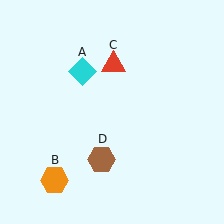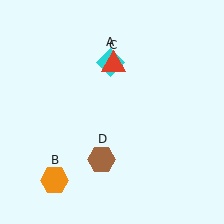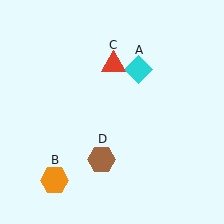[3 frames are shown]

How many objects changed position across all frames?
1 object changed position: cyan diamond (object A).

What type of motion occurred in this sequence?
The cyan diamond (object A) rotated clockwise around the center of the scene.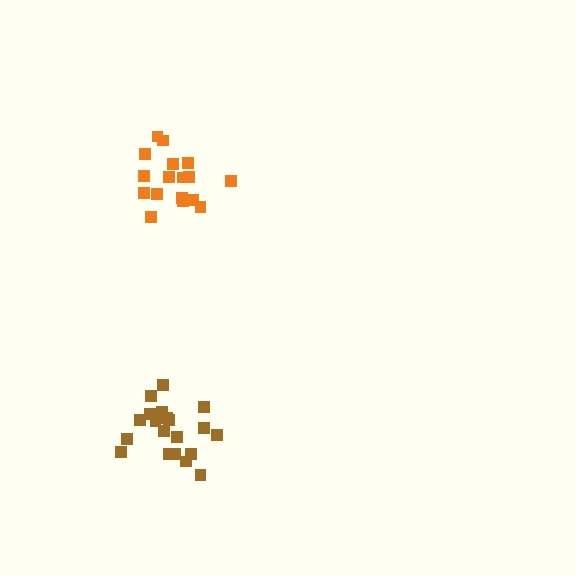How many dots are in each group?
Group 1: 17 dots, Group 2: 20 dots (37 total).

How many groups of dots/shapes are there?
There are 2 groups.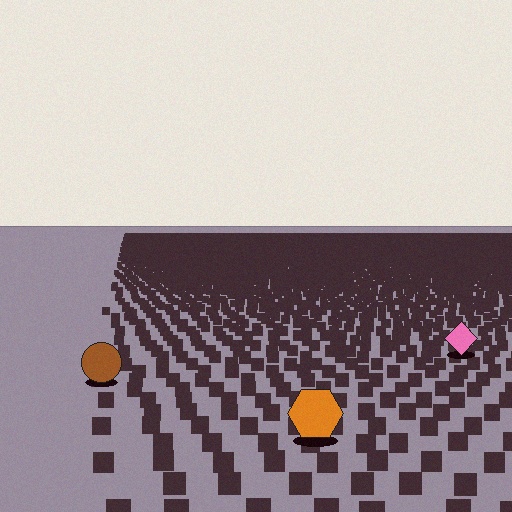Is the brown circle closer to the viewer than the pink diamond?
Yes. The brown circle is closer — you can tell from the texture gradient: the ground texture is coarser near it.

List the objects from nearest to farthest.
From nearest to farthest: the orange hexagon, the brown circle, the pink diamond.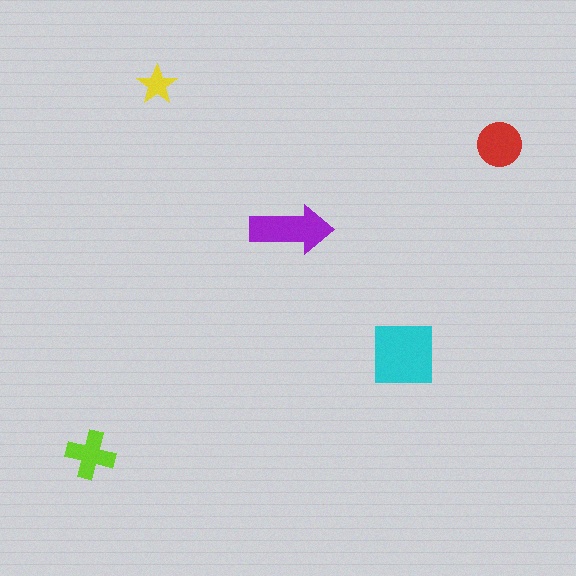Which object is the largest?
The cyan square.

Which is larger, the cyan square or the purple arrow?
The cyan square.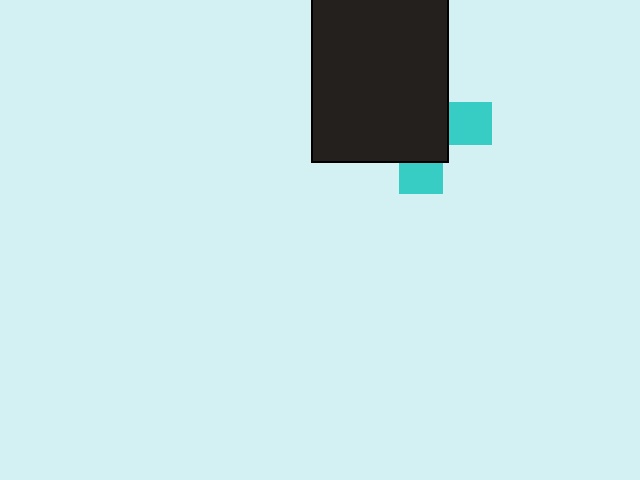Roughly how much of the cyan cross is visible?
A small part of it is visible (roughly 30%).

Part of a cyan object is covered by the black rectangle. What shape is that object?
It is a cross.